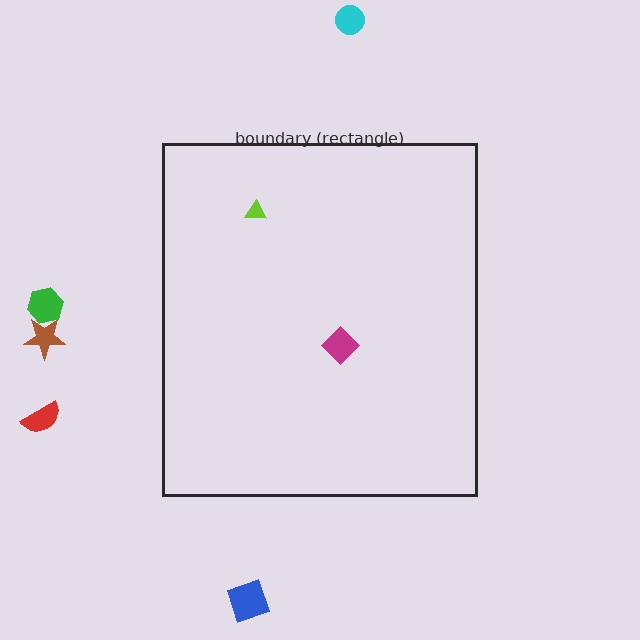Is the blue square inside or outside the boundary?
Outside.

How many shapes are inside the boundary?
2 inside, 5 outside.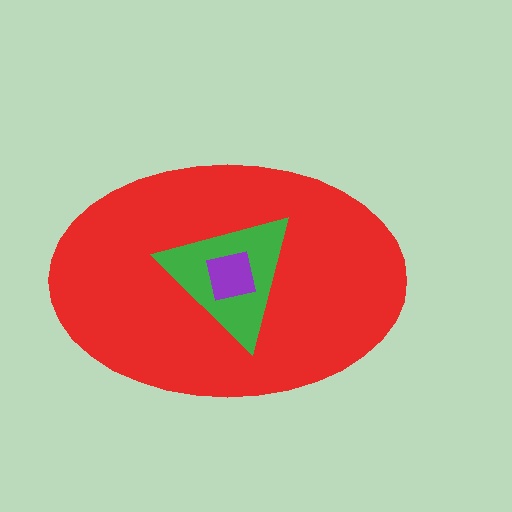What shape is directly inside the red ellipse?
The green triangle.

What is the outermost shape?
The red ellipse.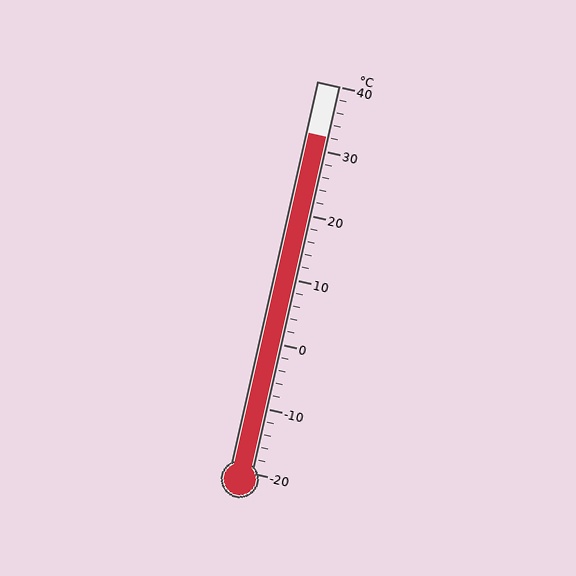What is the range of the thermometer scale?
The thermometer scale ranges from -20°C to 40°C.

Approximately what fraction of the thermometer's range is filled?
The thermometer is filled to approximately 85% of its range.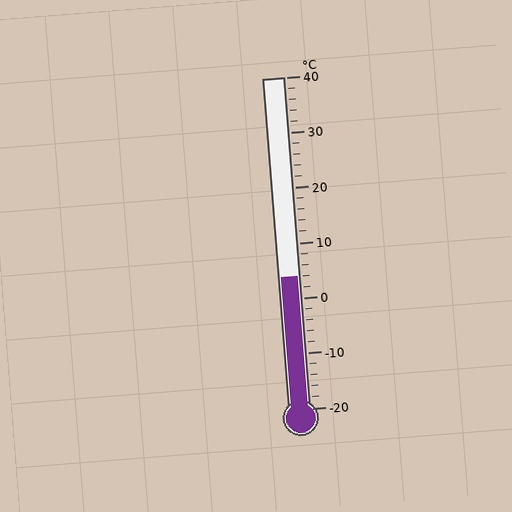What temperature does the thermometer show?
The thermometer shows approximately 4°C.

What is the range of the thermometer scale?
The thermometer scale ranges from -20°C to 40°C.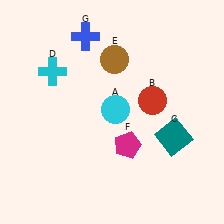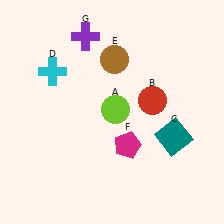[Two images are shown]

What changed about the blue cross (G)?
In Image 1, G is blue. In Image 2, it changed to purple.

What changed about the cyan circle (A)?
In Image 1, A is cyan. In Image 2, it changed to lime.